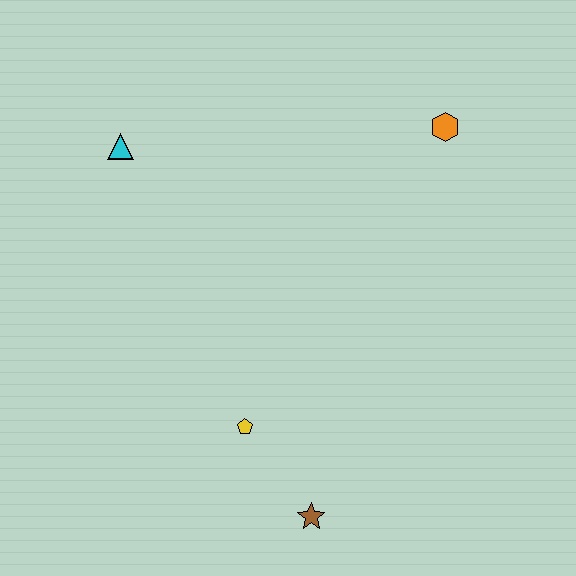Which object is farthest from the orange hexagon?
The brown star is farthest from the orange hexagon.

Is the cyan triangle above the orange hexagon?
No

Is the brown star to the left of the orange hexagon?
Yes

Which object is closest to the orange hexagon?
The cyan triangle is closest to the orange hexagon.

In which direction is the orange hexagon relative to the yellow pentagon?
The orange hexagon is above the yellow pentagon.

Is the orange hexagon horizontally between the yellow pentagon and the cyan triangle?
No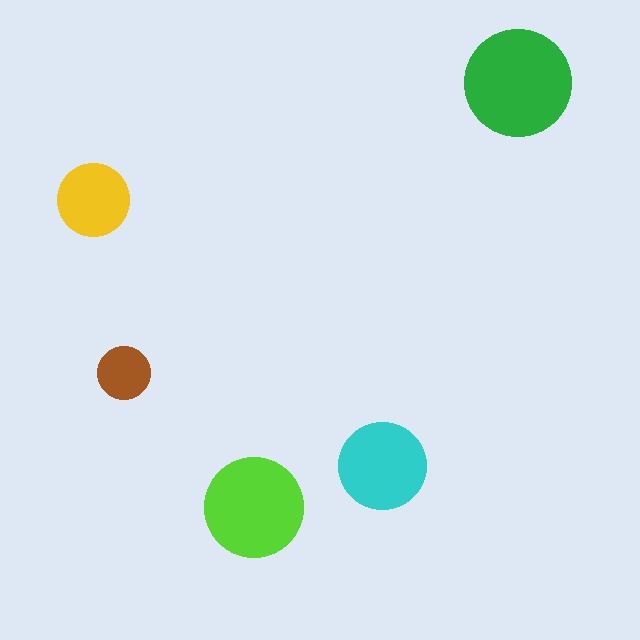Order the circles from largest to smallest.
the green one, the lime one, the cyan one, the yellow one, the brown one.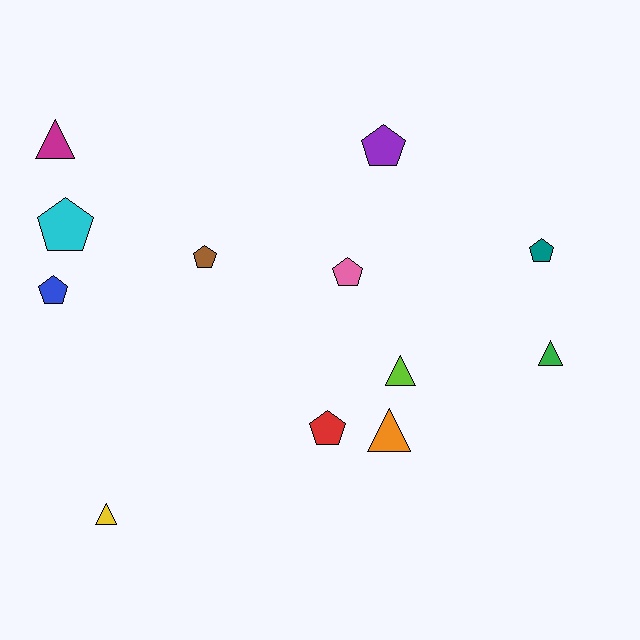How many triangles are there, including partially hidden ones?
There are 5 triangles.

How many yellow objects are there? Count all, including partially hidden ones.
There is 1 yellow object.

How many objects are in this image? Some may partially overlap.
There are 12 objects.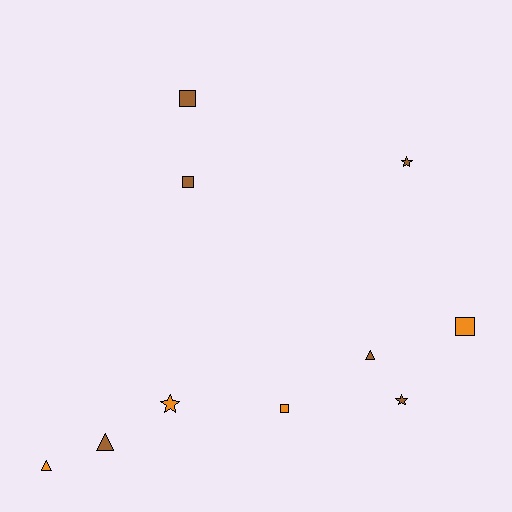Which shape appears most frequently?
Square, with 4 objects.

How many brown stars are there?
There are 2 brown stars.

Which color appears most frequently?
Brown, with 6 objects.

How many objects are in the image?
There are 10 objects.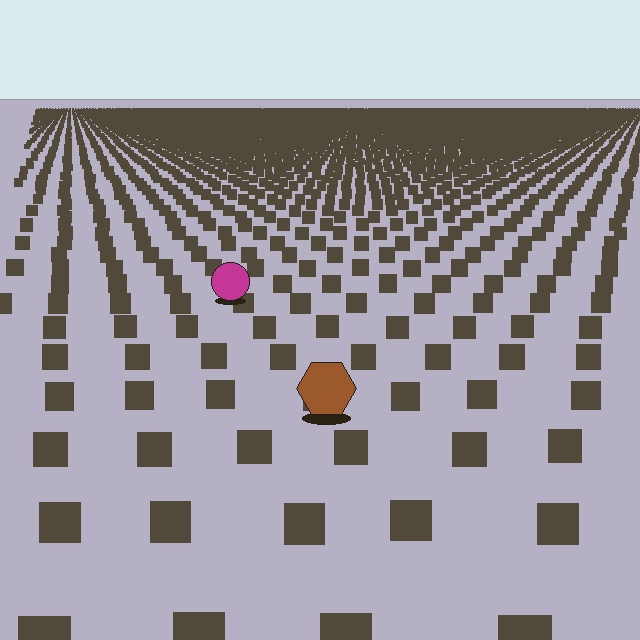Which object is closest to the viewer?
The brown hexagon is closest. The texture marks near it are larger and more spread out.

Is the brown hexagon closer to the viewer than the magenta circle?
Yes. The brown hexagon is closer — you can tell from the texture gradient: the ground texture is coarser near it.